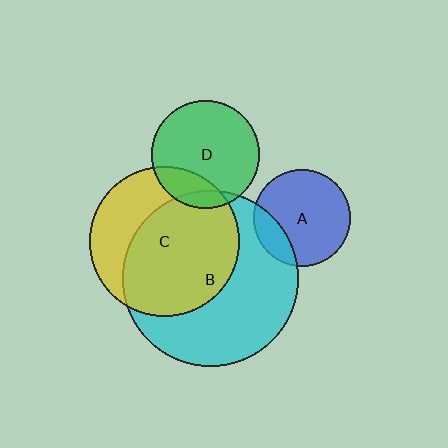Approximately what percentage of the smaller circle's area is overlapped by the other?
Approximately 65%.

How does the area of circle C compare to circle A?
Approximately 2.4 times.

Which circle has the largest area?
Circle B (cyan).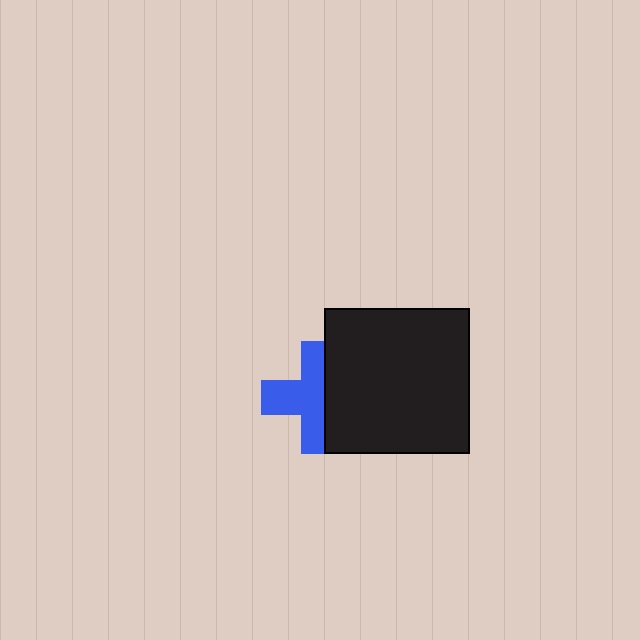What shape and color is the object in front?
The object in front is a black square.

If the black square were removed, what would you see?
You would see the complete blue cross.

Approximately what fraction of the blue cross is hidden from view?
Roughly 41% of the blue cross is hidden behind the black square.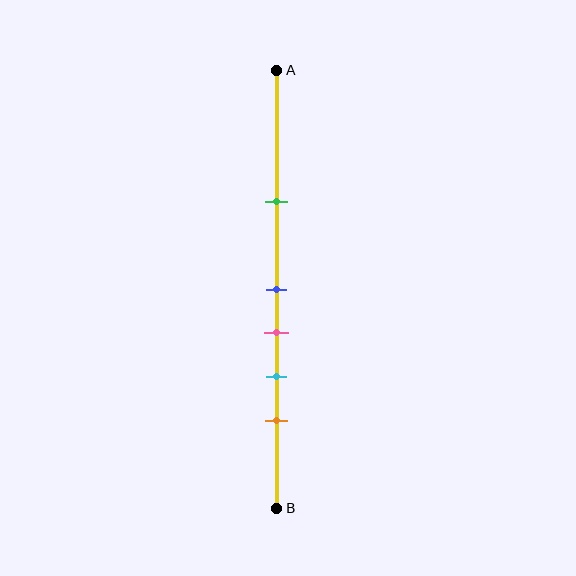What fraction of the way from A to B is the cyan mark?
The cyan mark is approximately 70% (0.7) of the way from A to B.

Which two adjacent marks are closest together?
The blue and pink marks are the closest adjacent pair.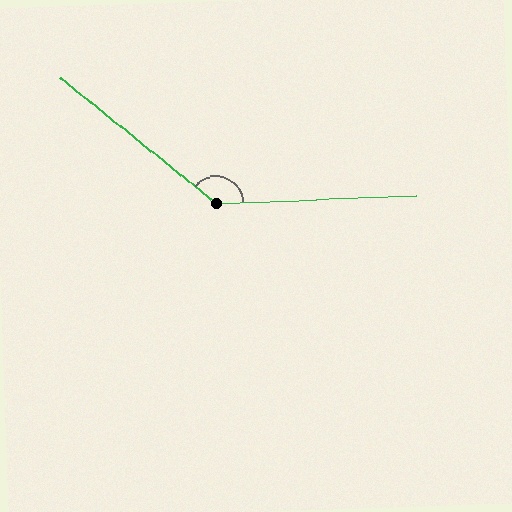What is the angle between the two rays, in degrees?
Approximately 139 degrees.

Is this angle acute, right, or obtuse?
It is obtuse.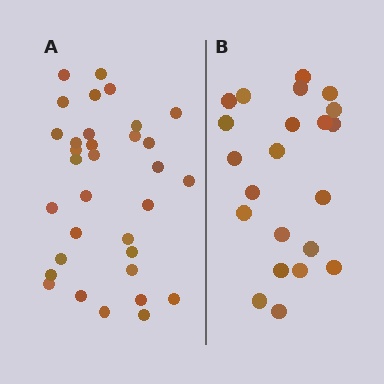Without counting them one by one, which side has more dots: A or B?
Region A (the left region) has more dots.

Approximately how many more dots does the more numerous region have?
Region A has roughly 12 or so more dots than region B.